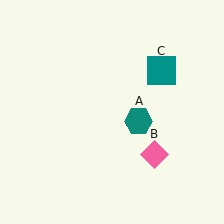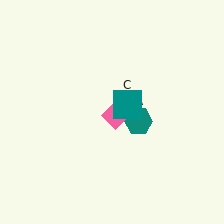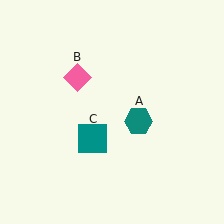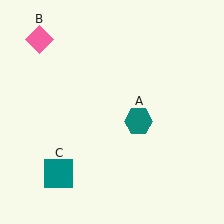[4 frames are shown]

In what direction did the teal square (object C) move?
The teal square (object C) moved down and to the left.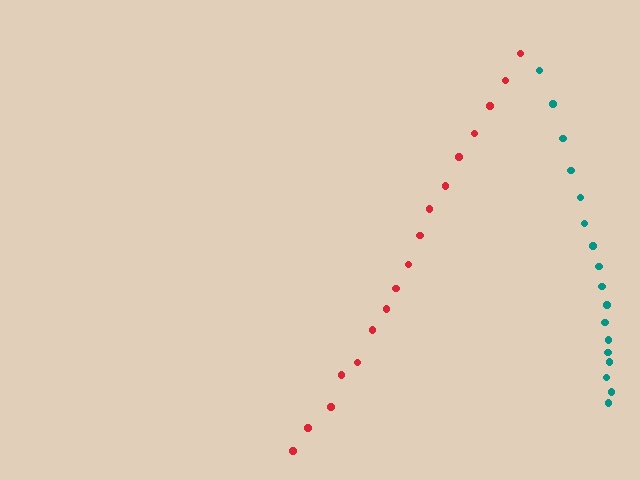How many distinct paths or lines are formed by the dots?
There are 2 distinct paths.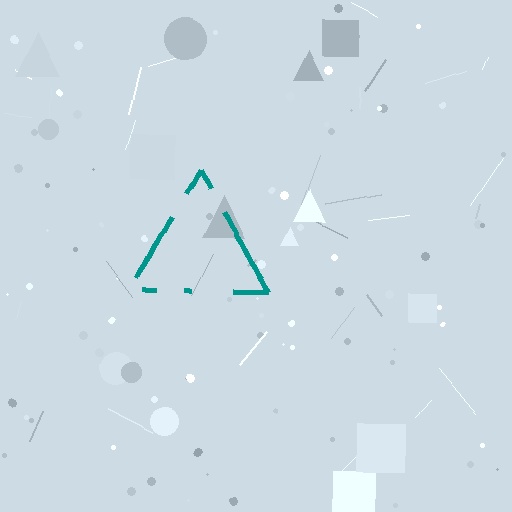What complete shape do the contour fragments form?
The contour fragments form a triangle.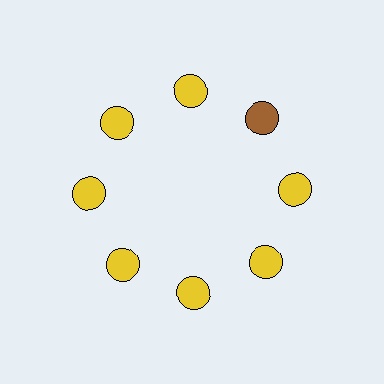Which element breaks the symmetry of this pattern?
The brown circle at roughly the 2 o'clock position breaks the symmetry. All other shapes are yellow circles.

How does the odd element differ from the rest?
It has a different color: brown instead of yellow.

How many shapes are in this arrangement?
There are 8 shapes arranged in a ring pattern.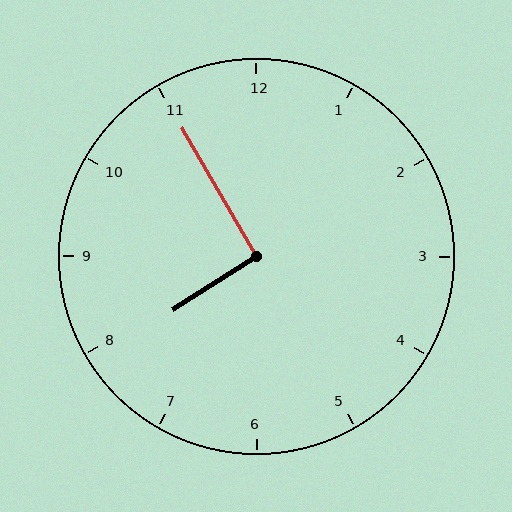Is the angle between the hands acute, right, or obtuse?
It is right.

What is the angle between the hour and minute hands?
Approximately 92 degrees.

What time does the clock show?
7:55.